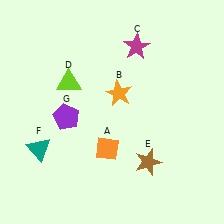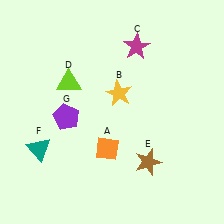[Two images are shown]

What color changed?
The star (B) changed from orange in Image 1 to yellow in Image 2.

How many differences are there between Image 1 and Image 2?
There is 1 difference between the two images.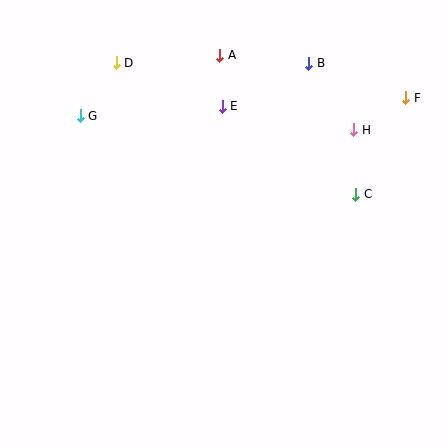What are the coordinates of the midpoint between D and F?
The midpoint between D and F is at (261, 80).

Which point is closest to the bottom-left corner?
Point G is closest to the bottom-left corner.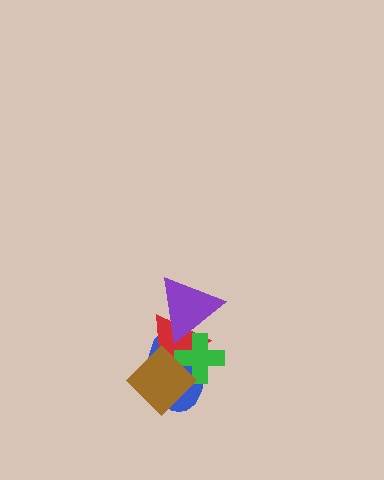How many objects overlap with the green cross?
4 objects overlap with the green cross.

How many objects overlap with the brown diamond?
3 objects overlap with the brown diamond.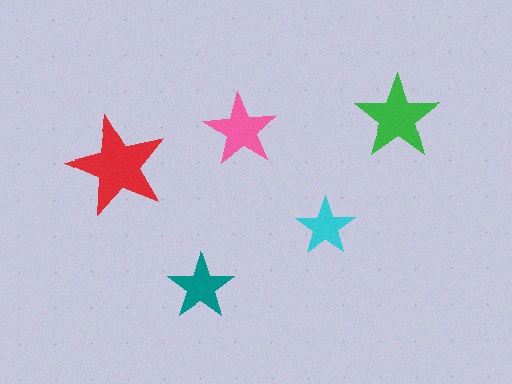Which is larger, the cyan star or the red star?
The red one.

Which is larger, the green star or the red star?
The red one.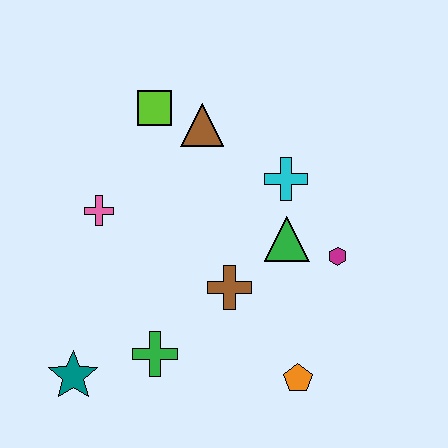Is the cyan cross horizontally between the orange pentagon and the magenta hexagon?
No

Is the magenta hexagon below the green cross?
No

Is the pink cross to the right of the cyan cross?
No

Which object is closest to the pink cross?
The lime square is closest to the pink cross.